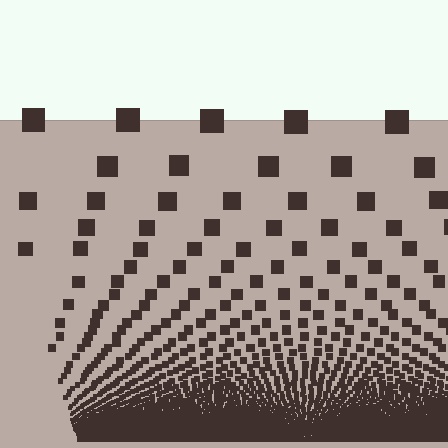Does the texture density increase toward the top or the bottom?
Density increases toward the bottom.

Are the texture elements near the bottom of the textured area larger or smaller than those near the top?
Smaller. The gradient is inverted — elements near the bottom are smaller and denser.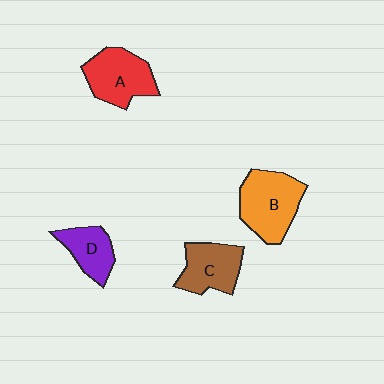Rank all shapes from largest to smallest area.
From largest to smallest: B (orange), A (red), C (brown), D (purple).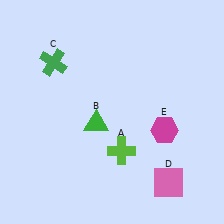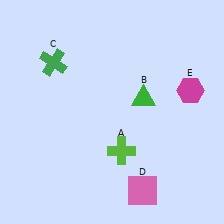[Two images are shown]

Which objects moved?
The objects that moved are: the green triangle (B), the pink square (D), the magenta hexagon (E).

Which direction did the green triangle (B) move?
The green triangle (B) moved right.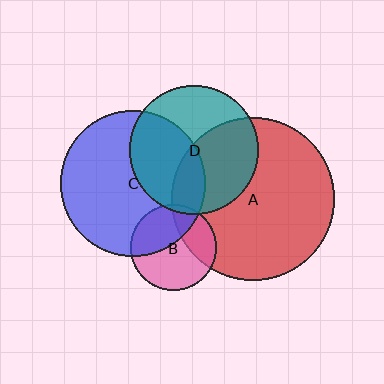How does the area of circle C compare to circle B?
Approximately 2.9 times.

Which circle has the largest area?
Circle A (red).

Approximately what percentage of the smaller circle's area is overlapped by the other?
Approximately 40%.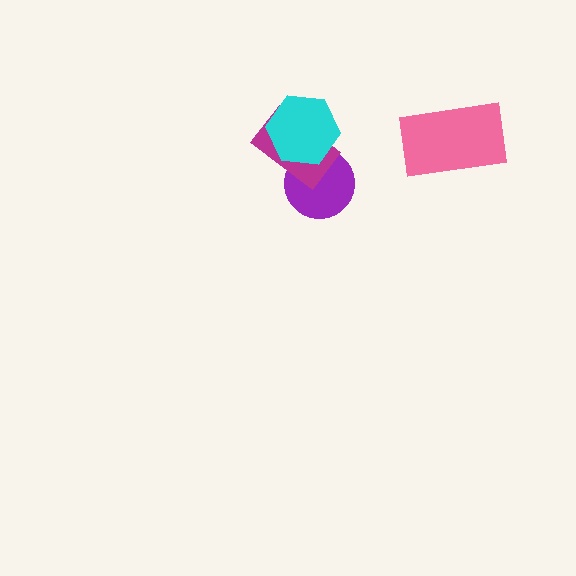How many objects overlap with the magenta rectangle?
2 objects overlap with the magenta rectangle.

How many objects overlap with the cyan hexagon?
2 objects overlap with the cyan hexagon.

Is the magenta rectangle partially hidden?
Yes, it is partially covered by another shape.